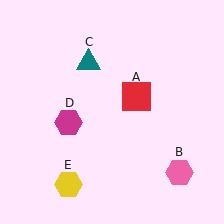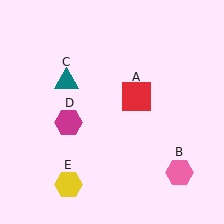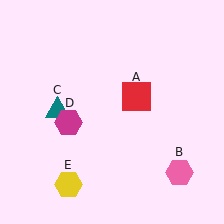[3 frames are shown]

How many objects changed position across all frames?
1 object changed position: teal triangle (object C).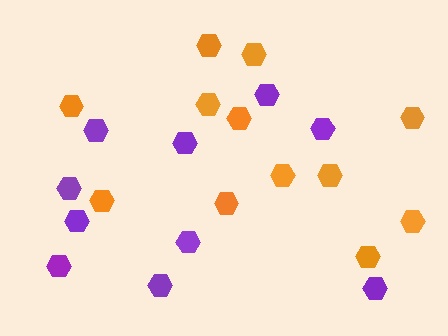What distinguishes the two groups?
There are 2 groups: one group of purple hexagons (10) and one group of orange hexagons (12).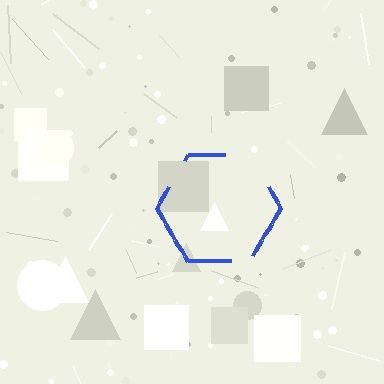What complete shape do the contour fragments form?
The contour fragments form a hexagon.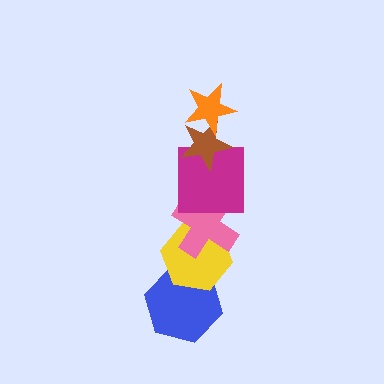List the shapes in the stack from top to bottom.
From top to bottom: the orange star, the brown star, the magenta square, the pink cross, the yellow hexagon, the blue hexagon.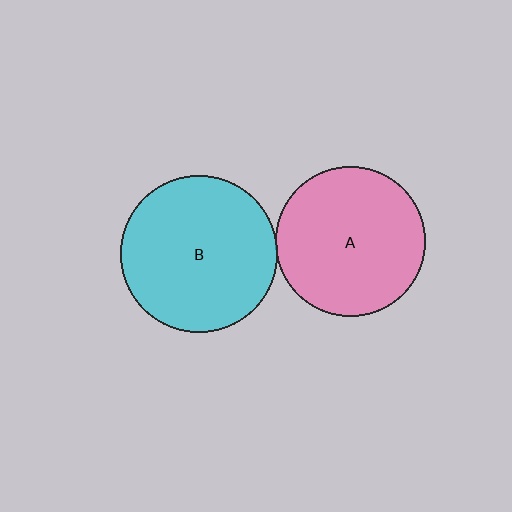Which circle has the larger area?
Circle B (cyan).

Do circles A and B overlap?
Yes.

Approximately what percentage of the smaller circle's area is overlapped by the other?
Approximately 5%.